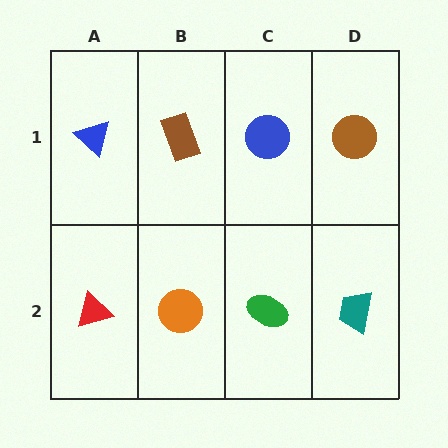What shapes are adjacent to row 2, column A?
A blue triangle (row 1, column A), an orange circle (row 2, column B).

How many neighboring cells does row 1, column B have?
3.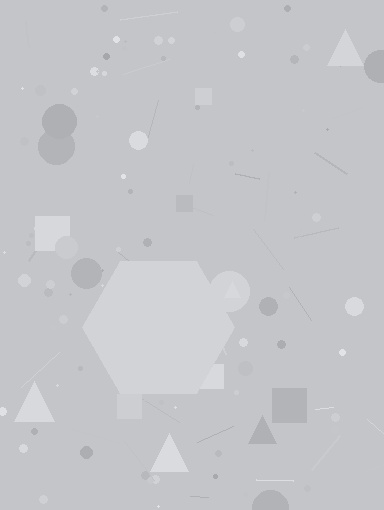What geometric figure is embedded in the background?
A hexagon is embedded in the background.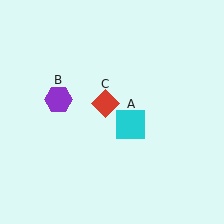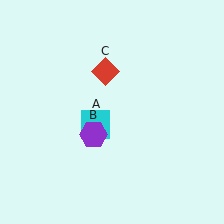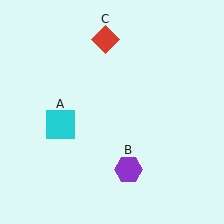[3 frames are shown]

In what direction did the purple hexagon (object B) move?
The purple hexagon (object B) moved down and to the right.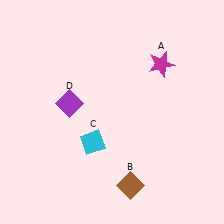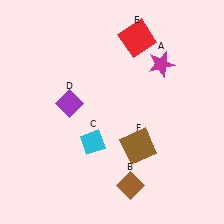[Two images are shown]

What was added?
A red square (E), a brown square (F) were added in Image 2.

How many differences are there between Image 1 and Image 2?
There are 2 differences between the two images.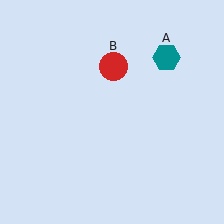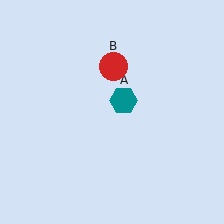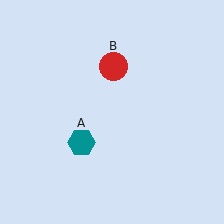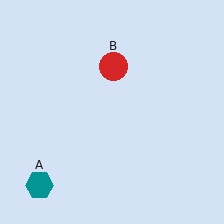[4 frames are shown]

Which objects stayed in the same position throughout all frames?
Red circle (object B) remained stationary.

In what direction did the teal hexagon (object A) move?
The teal hexagon (object A) moved down and to the left.